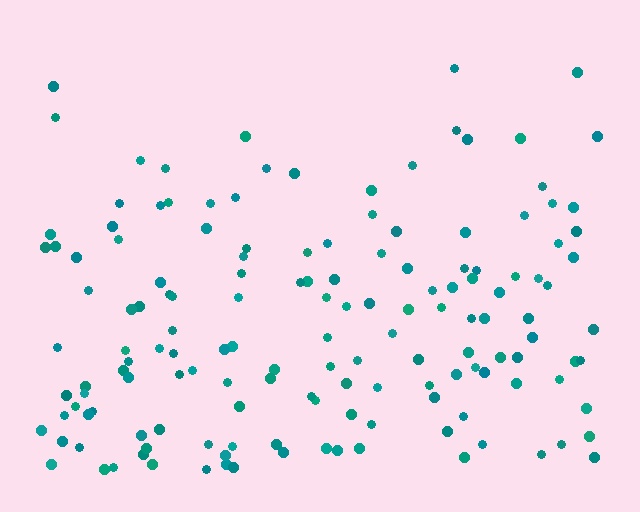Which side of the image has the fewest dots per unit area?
The top.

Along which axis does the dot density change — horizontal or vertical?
Vertical.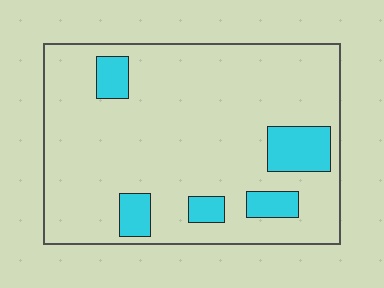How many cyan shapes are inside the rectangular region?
5.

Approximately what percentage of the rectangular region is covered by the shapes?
Approximately 15%.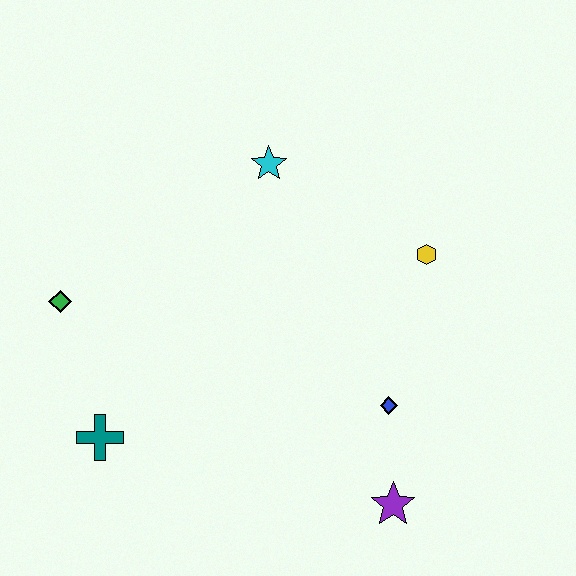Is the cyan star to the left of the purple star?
Yes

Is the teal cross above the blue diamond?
No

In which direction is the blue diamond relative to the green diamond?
The blue diamond is to the right of the green diamond.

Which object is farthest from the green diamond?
The purple star is farthest from the green diamond.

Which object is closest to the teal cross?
The green diamond is closest to the teal cross.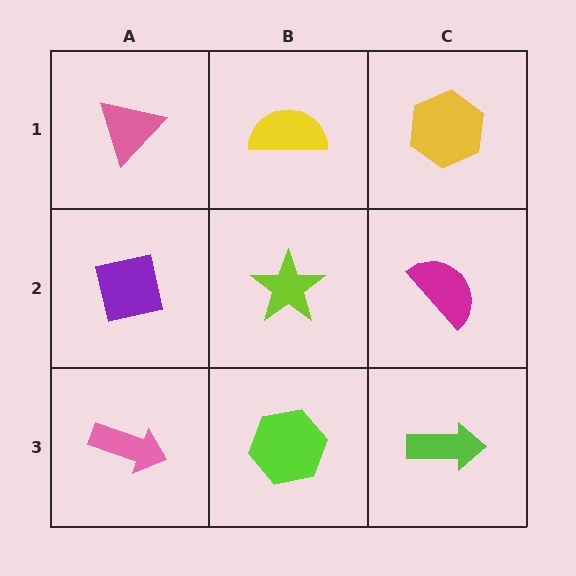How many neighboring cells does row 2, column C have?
3.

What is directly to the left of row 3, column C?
A lime hexagon.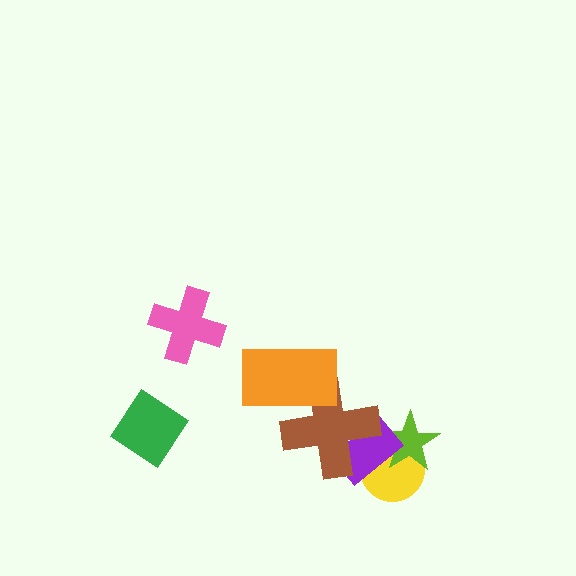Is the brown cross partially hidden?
Yes, it is partially covered by another shape.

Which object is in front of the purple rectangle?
The brown cross is in front of the purple rectangle.